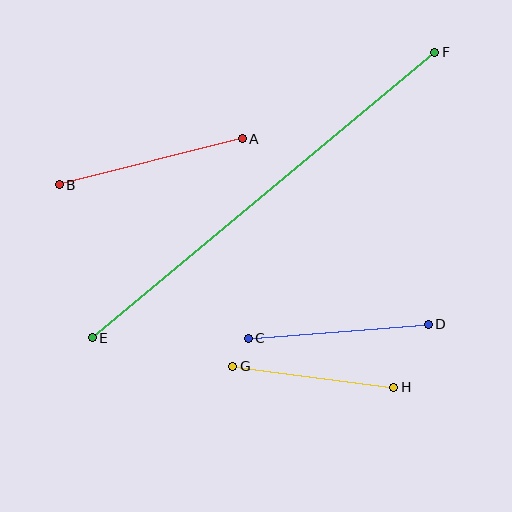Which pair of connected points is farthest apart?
Points E and F are farthest apart.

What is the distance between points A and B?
The distance is approximately 189 pixels.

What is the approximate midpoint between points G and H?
The midpoint is at approximately (313, 377) pixels.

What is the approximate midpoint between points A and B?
The midpoint is at approximately (151, 162) pixels.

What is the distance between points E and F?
The distance is approximately 446 pixels.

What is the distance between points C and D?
The distance is approximately 180 pixels.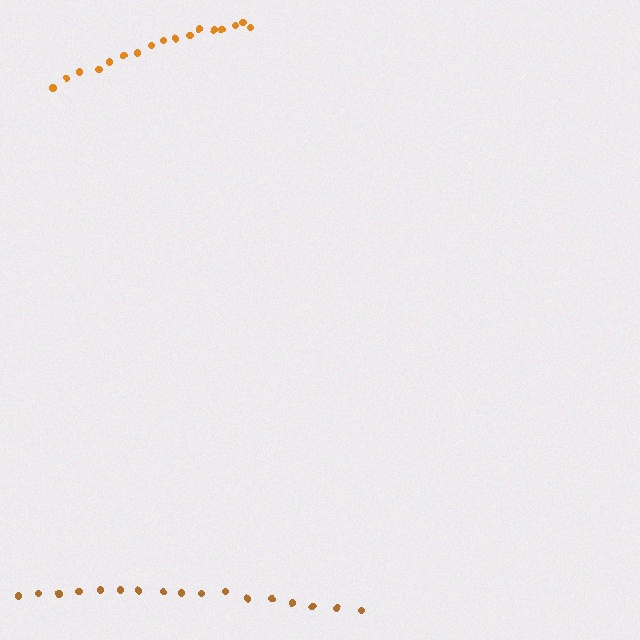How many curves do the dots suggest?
There are 2 distinct paths.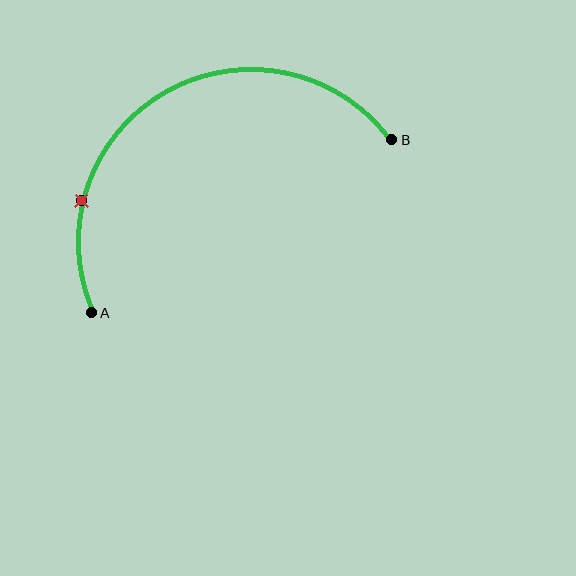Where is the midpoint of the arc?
The arc midpoint is the point on the curve farthest from the straight line joining A and B. It sits above that line.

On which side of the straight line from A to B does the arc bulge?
The arc bulges above the straight line connecting A and B.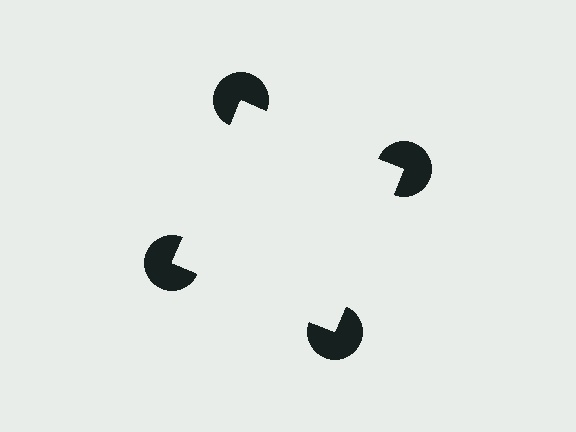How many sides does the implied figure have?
4 sides.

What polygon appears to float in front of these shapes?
An illusory square — its edges are inferred from the aligned wedge cuts in the pac-man discs, not physically drawn.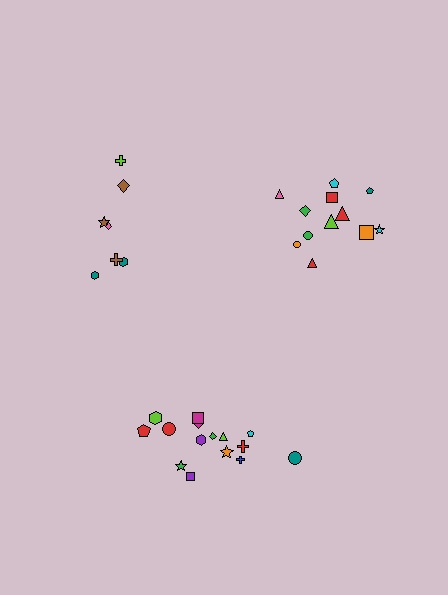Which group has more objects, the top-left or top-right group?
The top-right group.